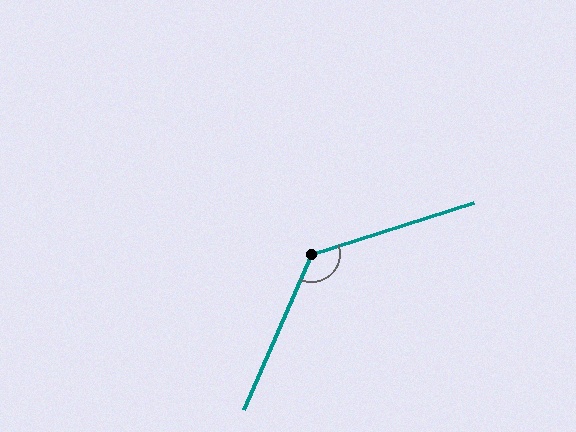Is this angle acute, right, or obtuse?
It is obtuse.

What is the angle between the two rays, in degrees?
Approximately 131 degrees.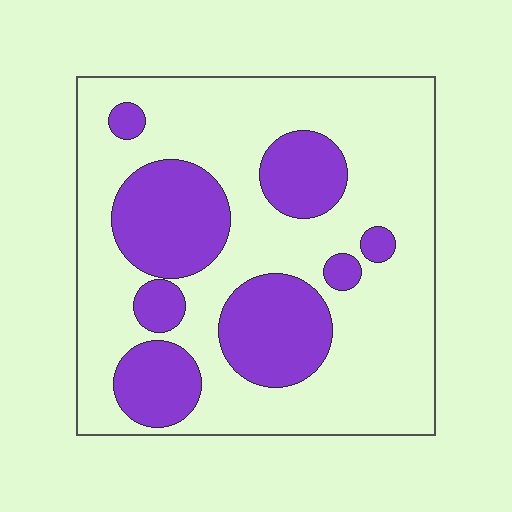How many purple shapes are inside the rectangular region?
8.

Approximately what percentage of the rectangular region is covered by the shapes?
Approximately 30%.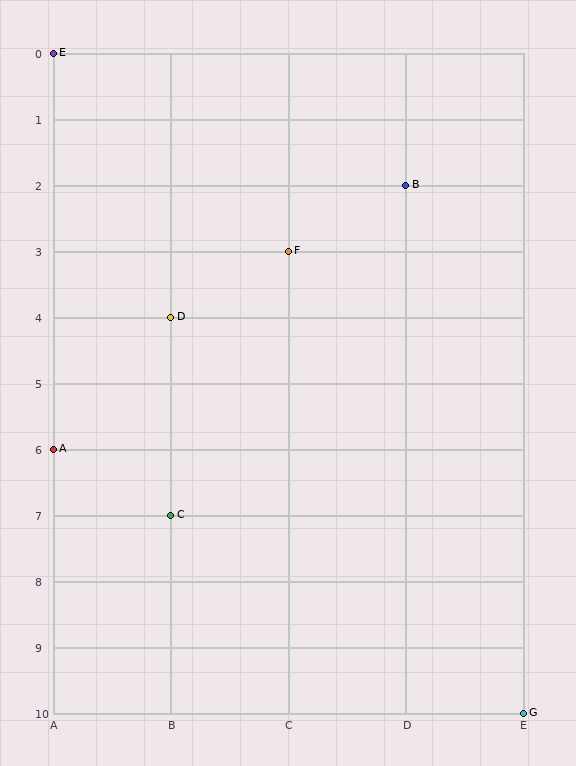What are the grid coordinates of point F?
Point F is at grid coordinates (C, 3).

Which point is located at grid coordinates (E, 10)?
Point G is at (E, 10).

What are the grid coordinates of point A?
Point A is at grid coordinates (A, 6).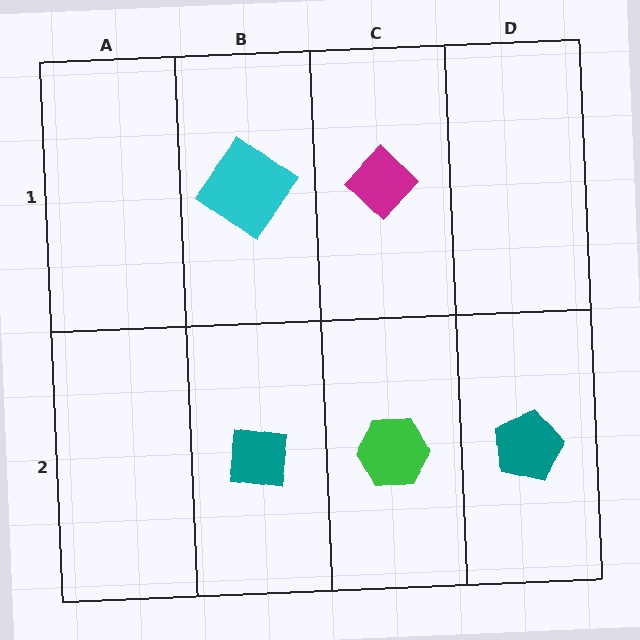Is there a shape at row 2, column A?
No, that cell is empty.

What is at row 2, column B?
A teal square.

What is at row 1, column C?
A magenta diamond.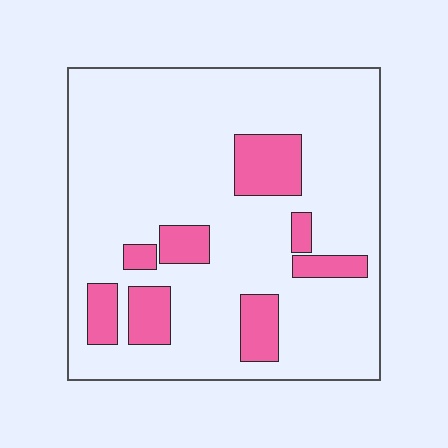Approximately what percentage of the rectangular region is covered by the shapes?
Approximately 15%.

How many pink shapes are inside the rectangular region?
8.